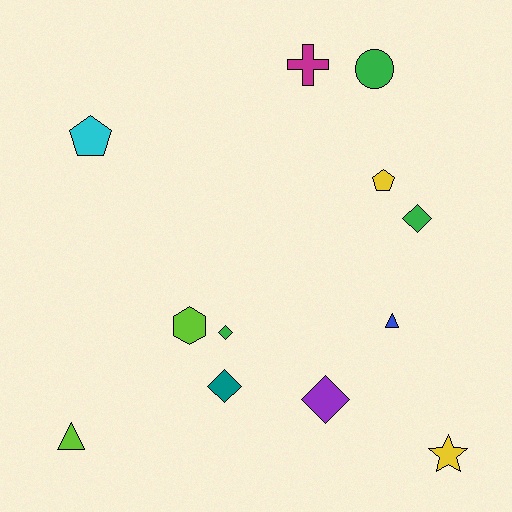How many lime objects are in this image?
There are 2 lime objects.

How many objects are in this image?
There are 12 objects.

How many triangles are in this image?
There are 2 triangles.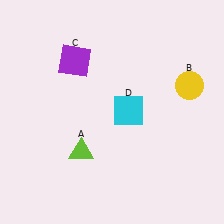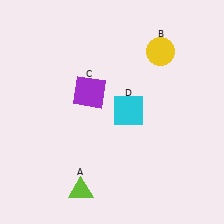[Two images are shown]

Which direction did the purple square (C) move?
The purple square (C) moved down.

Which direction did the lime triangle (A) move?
The lime triangle (A) moved down.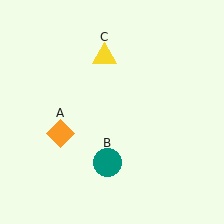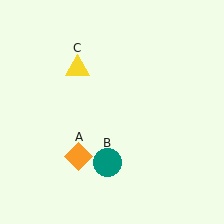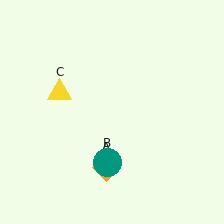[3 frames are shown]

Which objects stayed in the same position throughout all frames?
Teal circle (object B) remained stationary.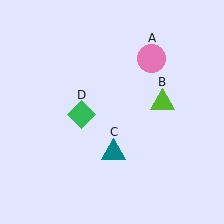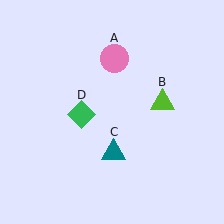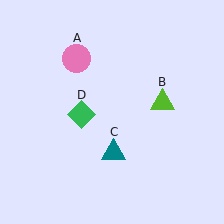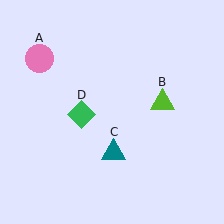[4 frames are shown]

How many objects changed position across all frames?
1 object changed position: pink circle (object A).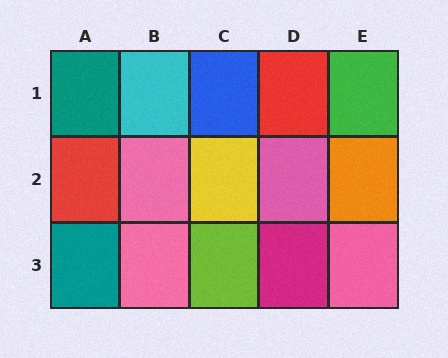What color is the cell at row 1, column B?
Cyan.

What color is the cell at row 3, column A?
Teal.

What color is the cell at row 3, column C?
Lime.